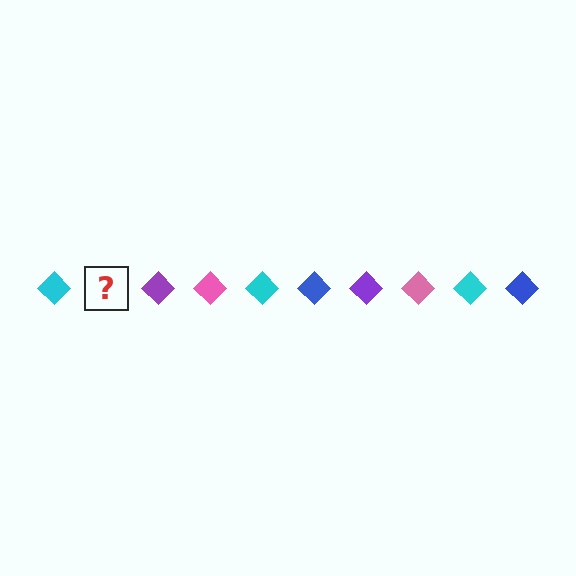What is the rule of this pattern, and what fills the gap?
The rule is that the pattern cycles through cyan, blue, purple, pink diamonds. The gap should be filled with a blue diamond.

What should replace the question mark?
The question mark should be replaced with a blue diamond.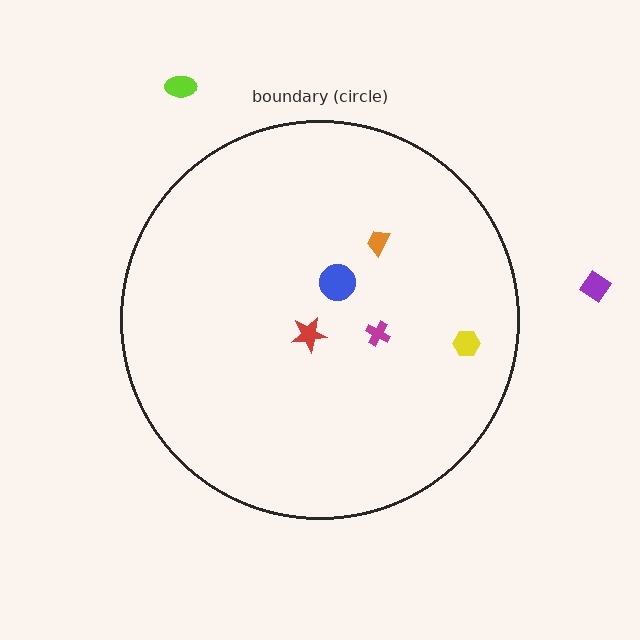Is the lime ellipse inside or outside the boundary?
Outside.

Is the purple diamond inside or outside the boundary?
Outside.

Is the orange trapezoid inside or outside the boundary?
Inside.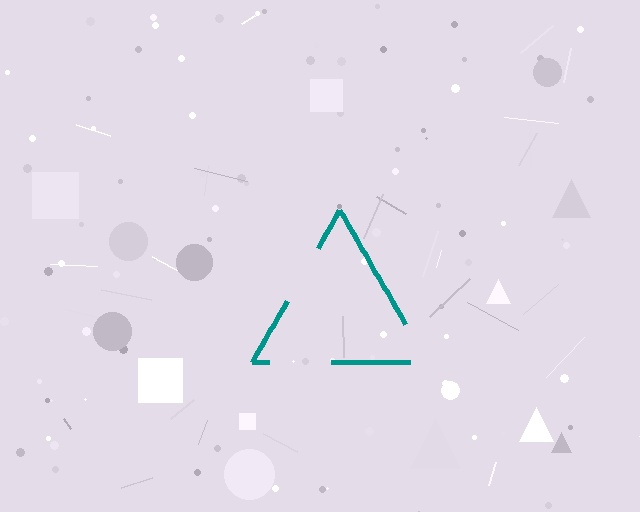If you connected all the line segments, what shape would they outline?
They would outline a triangle.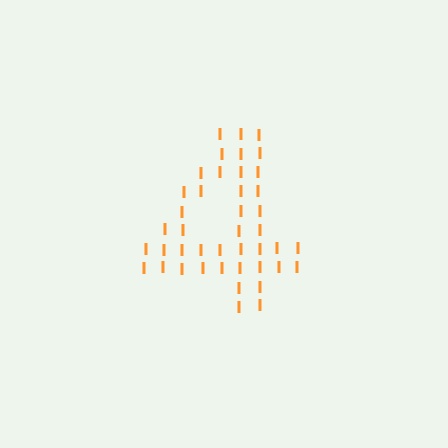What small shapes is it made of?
It is made of small letter I's.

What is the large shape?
The large shape is the digit 4.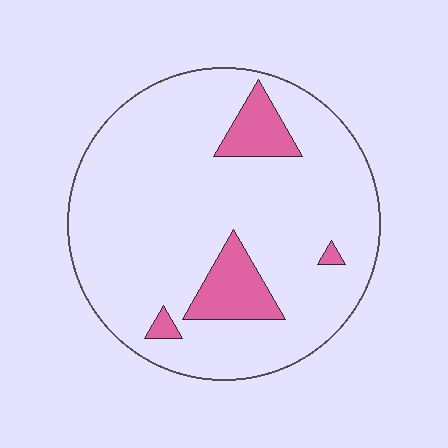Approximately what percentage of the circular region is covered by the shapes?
Approximately 10%.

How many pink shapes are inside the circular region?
4.